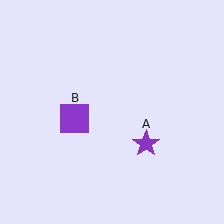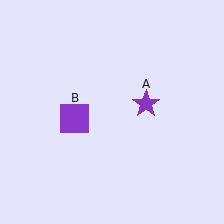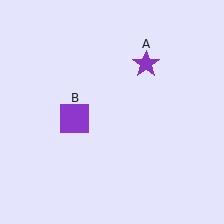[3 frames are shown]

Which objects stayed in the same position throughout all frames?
Purple square (object B) remained stationary.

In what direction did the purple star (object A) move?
The purple star (object A) moved up.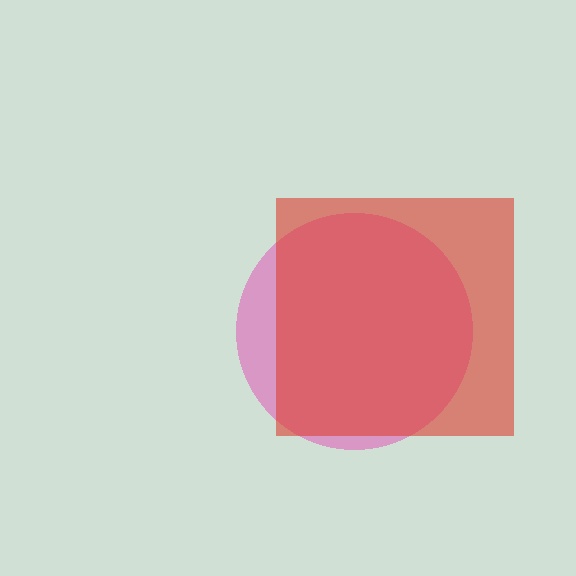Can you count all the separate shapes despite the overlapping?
Yes, there are 2 separate shapes.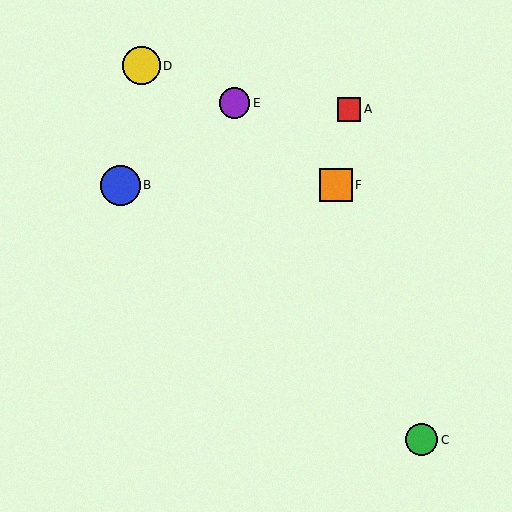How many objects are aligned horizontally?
2 objects (B, F) are aligned horizontally.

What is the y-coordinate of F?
Object F is at y≈185.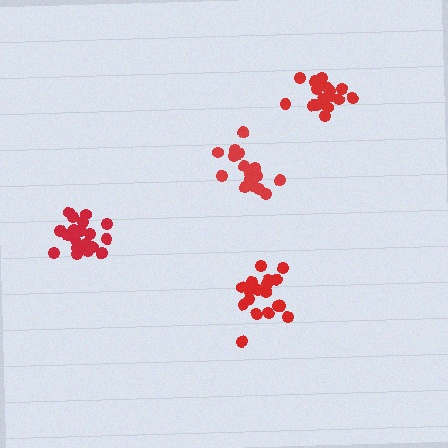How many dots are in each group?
Group 1: 21 dots, Group 2: 17 dots, Group 3: 17 dots, Group 4: 20 dots (75 total).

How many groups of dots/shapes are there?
There are 4 groups.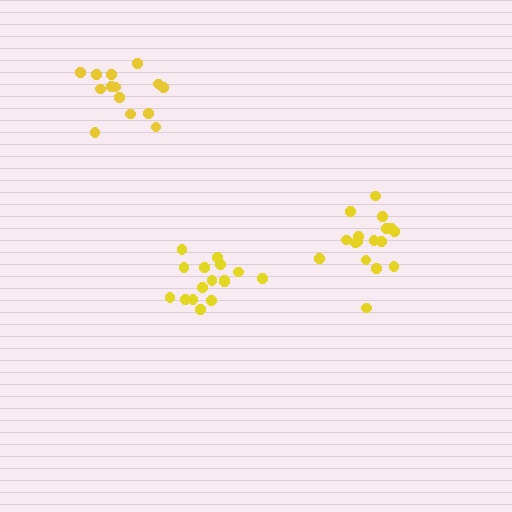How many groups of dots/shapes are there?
There are 3 groups.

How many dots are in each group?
Group 1: 16 dots, Group 2: 14 dots, Group 3: 17 dots (47 total).